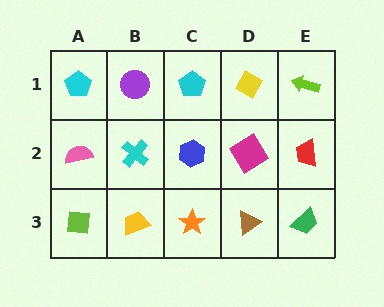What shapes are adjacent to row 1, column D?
A magenta diamond (row 2, column D), a cyan pentagon (row 1, column C), a lime arrow (row 1, column E).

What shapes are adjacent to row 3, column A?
A pink semicircle (row 2, column A), a yellow trapezoid (row 3, column B).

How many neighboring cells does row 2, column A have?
3.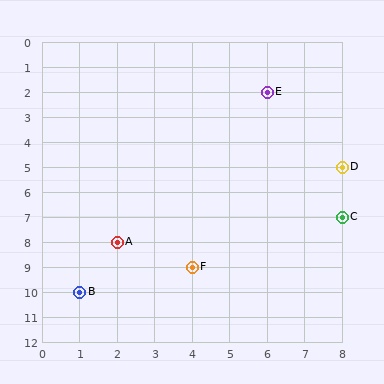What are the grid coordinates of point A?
Point A is at grid coordinates (2, 8).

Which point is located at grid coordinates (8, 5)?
Point D is at (8, 5).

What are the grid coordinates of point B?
Point B is at grid coordinates (1, 10).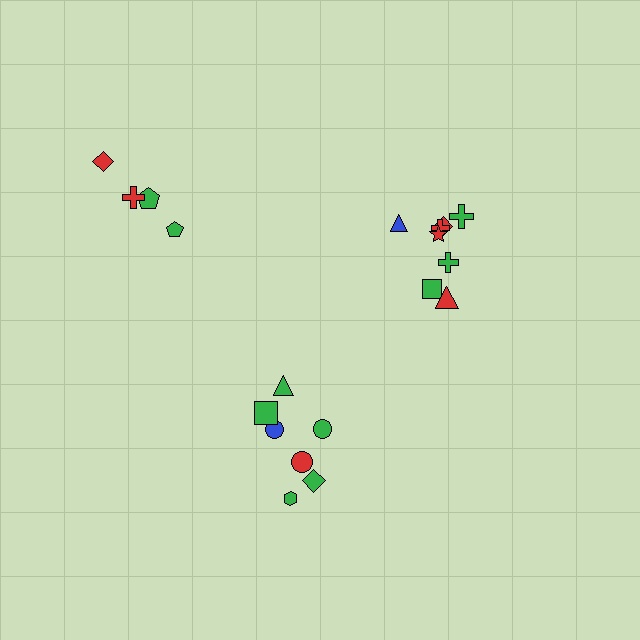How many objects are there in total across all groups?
There are 19 objects.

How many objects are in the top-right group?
There are 8 objects.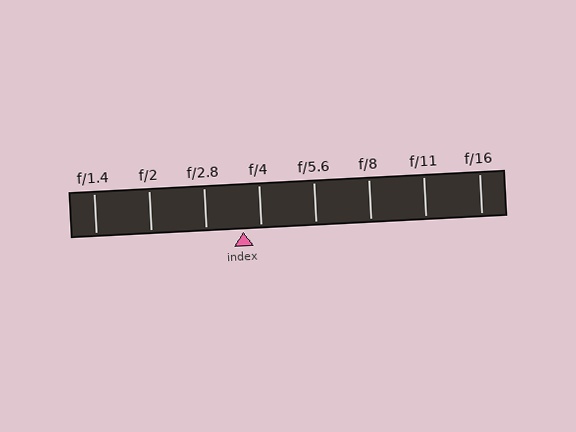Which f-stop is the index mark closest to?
The index mark is closest to f/4.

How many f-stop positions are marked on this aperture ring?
There are 8 f-stop positions marked.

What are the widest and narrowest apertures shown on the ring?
The widest aperture shown is f/1.4 and the narrowest is f/16.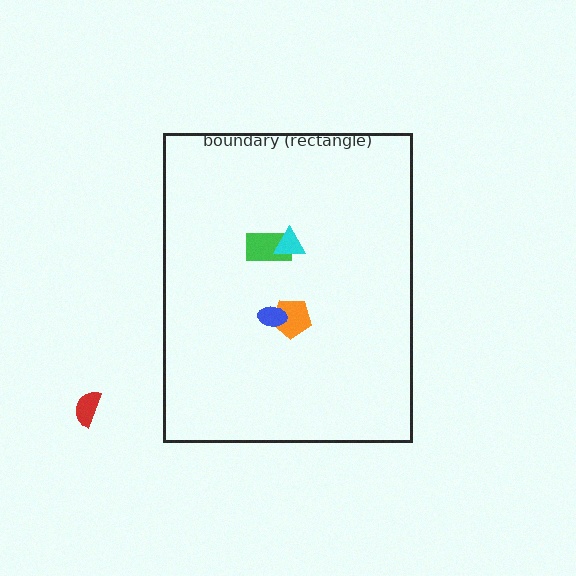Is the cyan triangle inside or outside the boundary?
Inside.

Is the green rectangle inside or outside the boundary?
Inside.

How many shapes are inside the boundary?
4 inside, 1 outside.